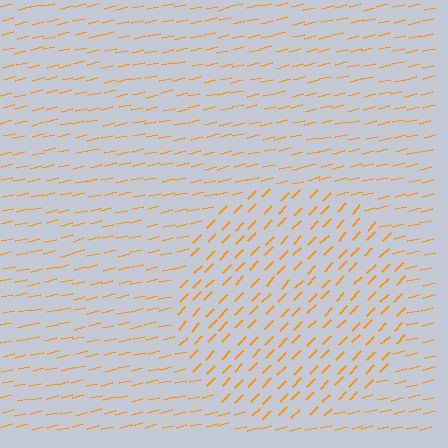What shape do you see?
I see a circle.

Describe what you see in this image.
The image is filled with small orange line segments. A circle region in the image has lines oriented differently from the surrounding lines, creating a visible texture boundary.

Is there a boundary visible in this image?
Yes, there is a texture boundary formed by a change in line orientation.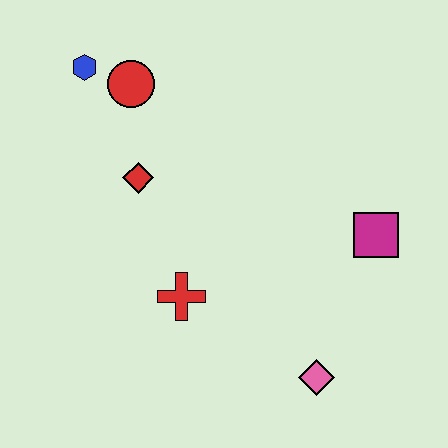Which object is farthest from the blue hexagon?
The pink diamond is farthest from the blue hexagon.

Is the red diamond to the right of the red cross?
No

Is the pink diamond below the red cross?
Yes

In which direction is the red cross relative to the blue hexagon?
The red cross is below the blue hexagon.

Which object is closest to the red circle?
The blue hexagon is closest to the red circle.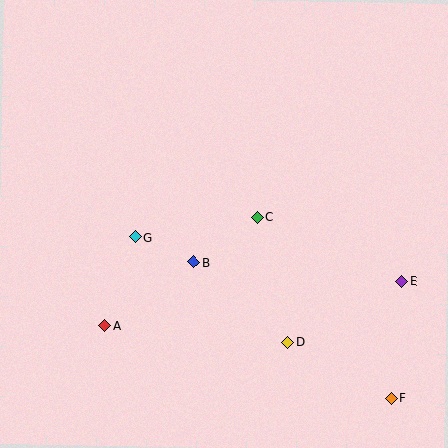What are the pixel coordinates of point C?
Point C is at (257, 217).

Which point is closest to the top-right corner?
Point E is closest to the top-right corner.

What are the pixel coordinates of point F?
Point F is at (391, 399).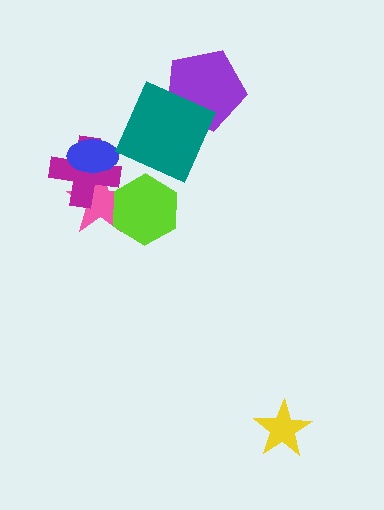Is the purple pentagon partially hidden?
Yes, it is partially covered by another shape.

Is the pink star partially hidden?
Yes, it is partially covered by another shape.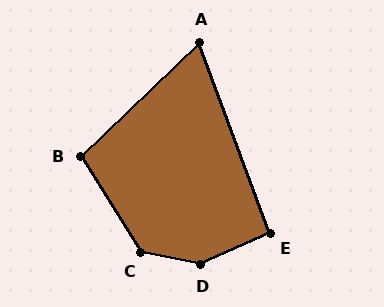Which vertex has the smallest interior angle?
A, at approximately 66 degrees.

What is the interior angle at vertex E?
Approximately 94 degrees (approximately right).